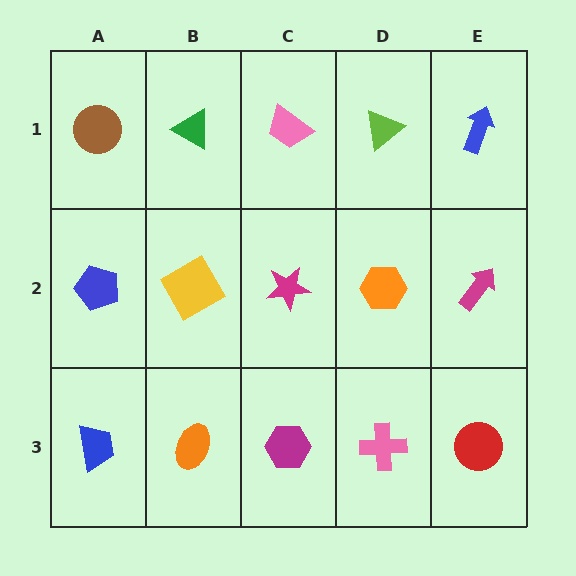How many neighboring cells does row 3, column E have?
2.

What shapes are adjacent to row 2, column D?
A lime triangle (row 1, column D), a pink cross (row 3, column D), a magenta star (row 2, column C), a magenta arrow (row 2, column E).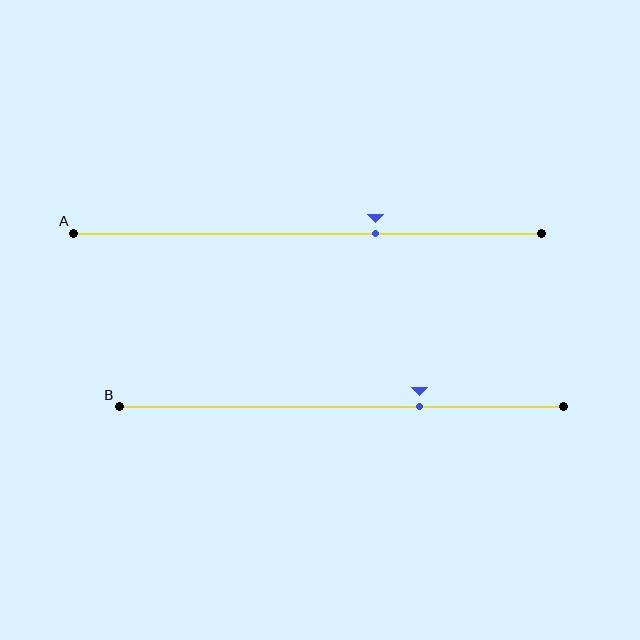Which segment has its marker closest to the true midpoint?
Segment A has its marker closest to the true midpoint.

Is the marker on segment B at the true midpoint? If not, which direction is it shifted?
No, the marker on segment B is shifted to the right by about 18% of the segment length.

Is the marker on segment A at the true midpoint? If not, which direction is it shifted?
No, the marker on segment A is shifted to the right by about 15% of the segment length.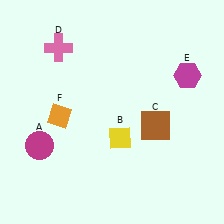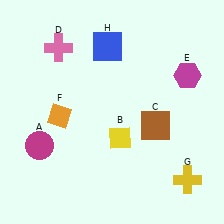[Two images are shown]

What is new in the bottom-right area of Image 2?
A yellow cross (G) was added in the bottom-right area of Image 2.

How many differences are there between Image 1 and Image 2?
There are 2 differences between the two images.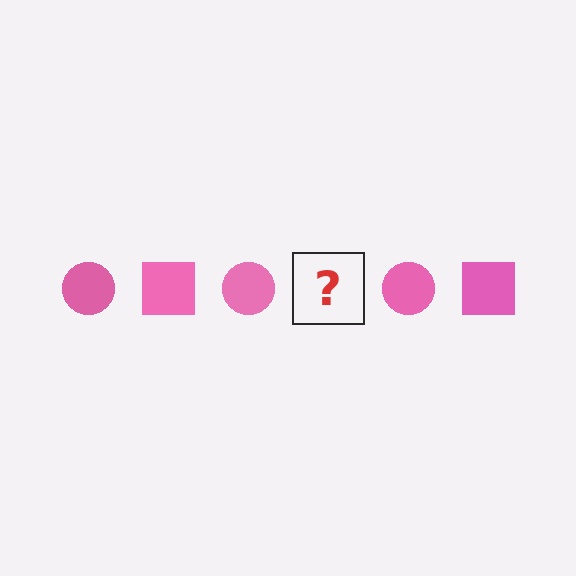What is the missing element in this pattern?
The missing element is a pink square.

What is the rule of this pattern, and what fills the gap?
The rule is that the pattern cycles through circle, square shapes in pink. The gap should be filled with a pink square.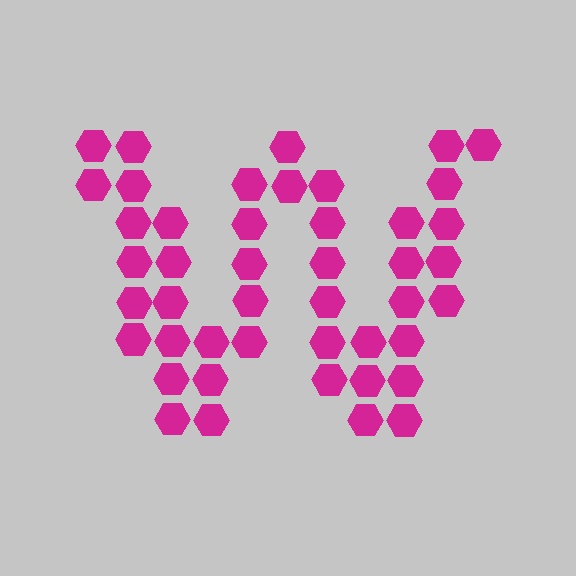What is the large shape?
The large shape is the letter W.